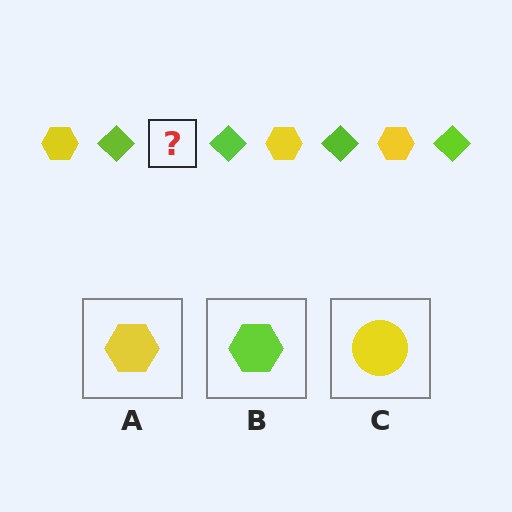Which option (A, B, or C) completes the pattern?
A.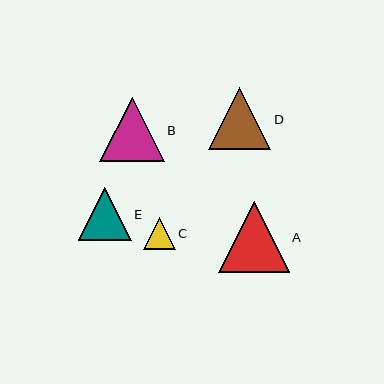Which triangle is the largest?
Triangle A is the largest with a size of approximately 71 pixels.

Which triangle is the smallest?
Triangle C is the smallest with a size of approximately 32 pixels.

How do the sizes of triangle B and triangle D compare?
Triangle B and triangle D are approximately the same size.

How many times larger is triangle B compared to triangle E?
Triangle B is approximately 1.2 times the size of triangle E.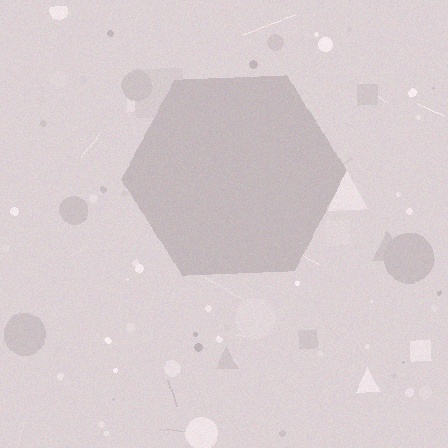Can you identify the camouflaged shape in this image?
The camouflaged shape is a hexagon.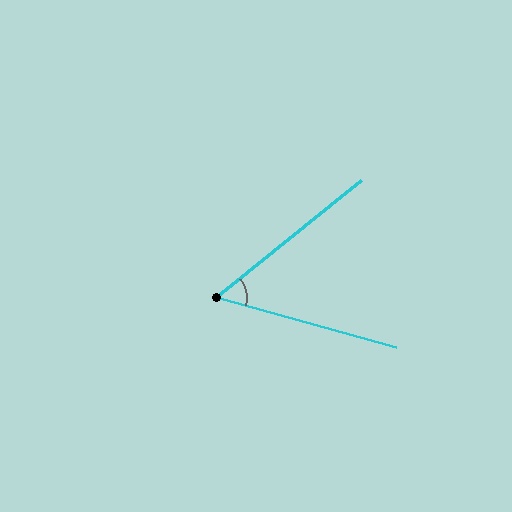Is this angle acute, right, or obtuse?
It is acute.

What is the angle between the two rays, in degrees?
Approximately 54 degrees.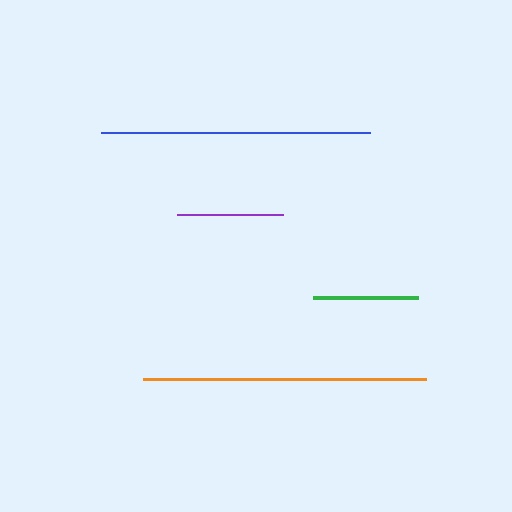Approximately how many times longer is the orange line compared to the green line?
The orange line is approximately 2.7 times the length of the green line.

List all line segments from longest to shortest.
From longest to shortest: orange, blue, purple, green.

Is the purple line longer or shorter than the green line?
The purple line is longer than the green line.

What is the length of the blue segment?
The blue segment is approximately 269 pixels long.